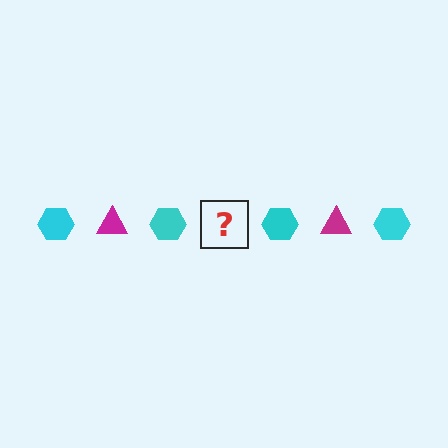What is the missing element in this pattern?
The missing element is a magenta triangle.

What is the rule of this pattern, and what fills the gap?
The rule is that the pattern alternates between cyan hexagon and magenta triangle. The gap should be filled with a magenta triangle.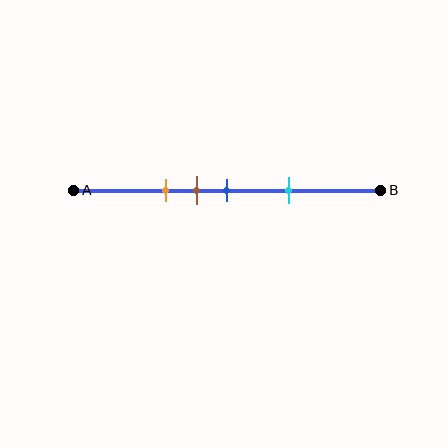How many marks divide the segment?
There are 4 marks dividing the segment.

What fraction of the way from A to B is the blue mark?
The blue mark is approximately 50% (0.5) of the way from A to B.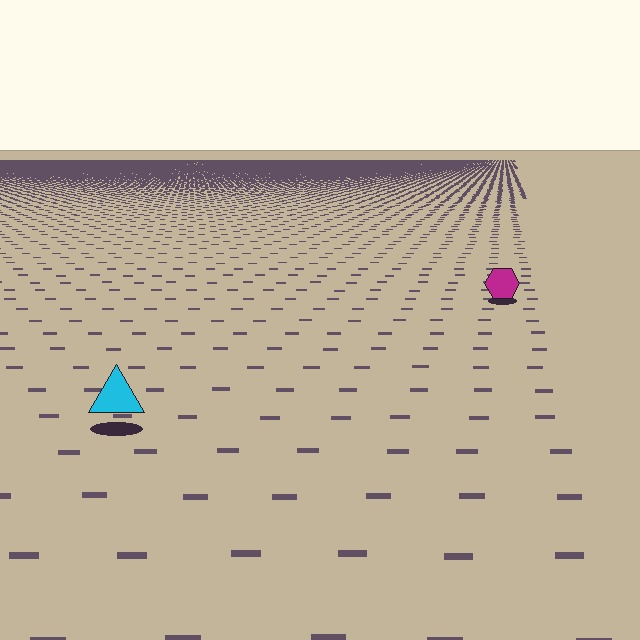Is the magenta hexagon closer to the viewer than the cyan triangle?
No. The cyan triangle is closer — you can tell from the texture gradient: the ground texture is coarser near it.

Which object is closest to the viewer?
The cyan triangle is closest. The texture marks near it are larger and more spread out.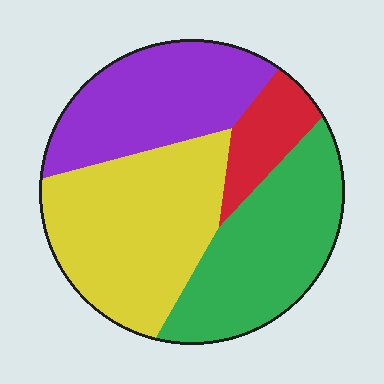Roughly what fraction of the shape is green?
Green covers about 30% of the shape.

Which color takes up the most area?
Yellow, at roughly 35%.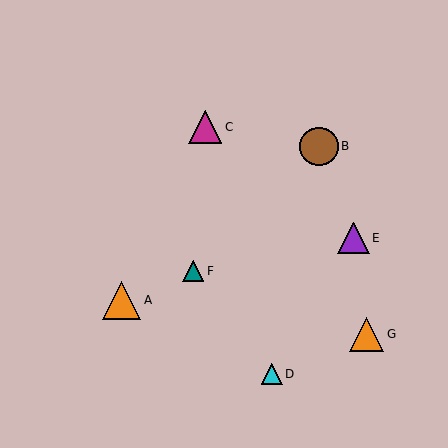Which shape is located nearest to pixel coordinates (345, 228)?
The purple triangle (labeled E) at (353, 238) is nearest to that location.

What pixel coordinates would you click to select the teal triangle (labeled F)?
Click at (193, 271) to select the teal triangle F.